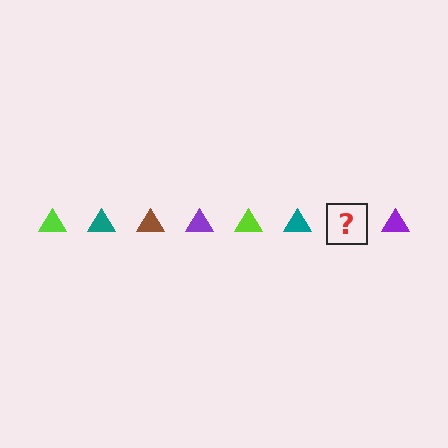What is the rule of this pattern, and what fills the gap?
The rule is that the pattern cycles through lime, teal, brown, purple triangles. The gap should be filled with a brown triangle.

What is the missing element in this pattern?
The missing element is a brown triangle.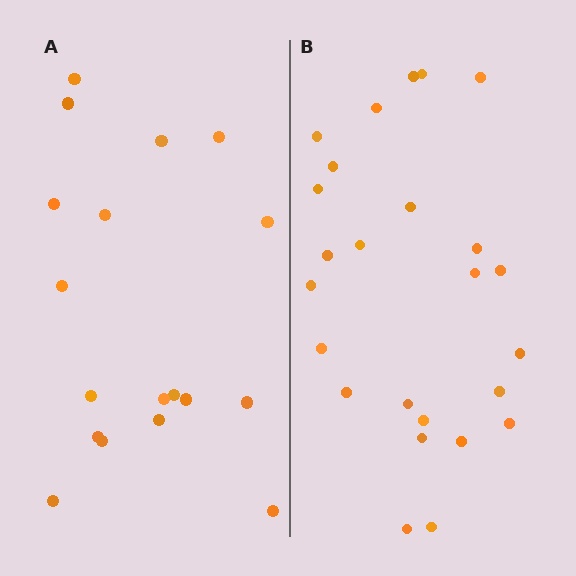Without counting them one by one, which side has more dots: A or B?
Region B (the right region) has more dots.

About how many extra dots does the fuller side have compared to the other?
Region B has roughly 8 or so more dots than region A.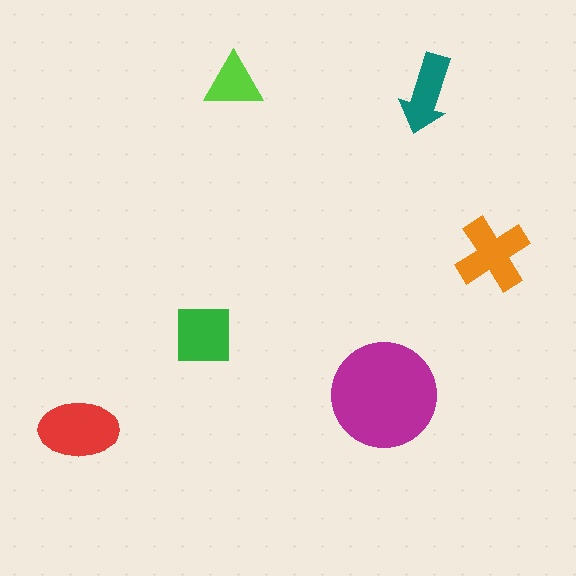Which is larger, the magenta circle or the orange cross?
The magenta circle.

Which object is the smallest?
The lime triangle.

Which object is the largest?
The magenta circle.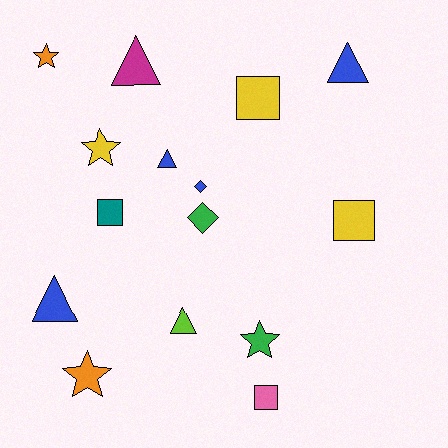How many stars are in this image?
There are 4 stars.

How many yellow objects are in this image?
There are 3 yellow objects.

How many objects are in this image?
There are 15 objects.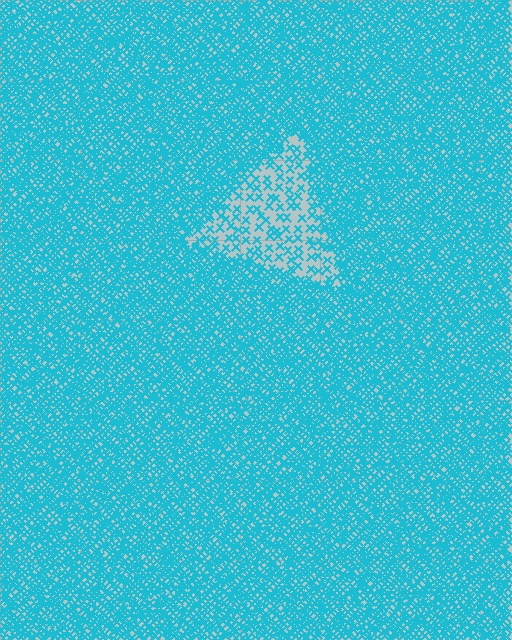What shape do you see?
I see a triangle.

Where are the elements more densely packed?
The elements are more densely packed outside the triangle boundary.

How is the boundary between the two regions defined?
The boundary is defined by a change in element density (approximately 3.0x ratio). All elements are the same color, size, and shape.